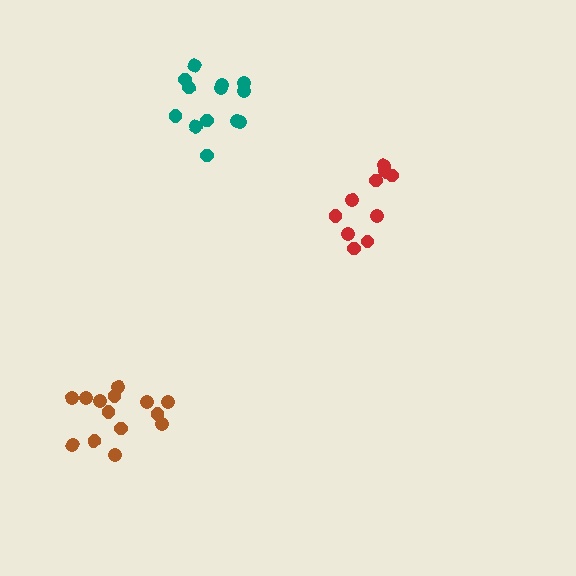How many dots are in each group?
Group 1: 13 dots, Group 2: 14 dots, Group 3: 10 dots (37 total).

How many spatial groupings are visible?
There are 3 spatial groupings.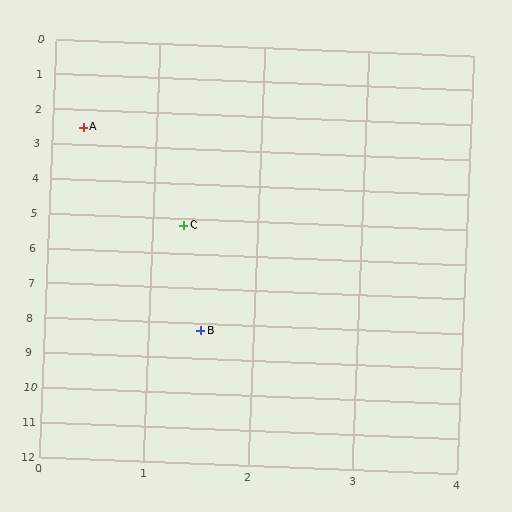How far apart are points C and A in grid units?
Points C and A are about 2.9 grid units apart.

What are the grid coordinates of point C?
Point C is at approximately (1.3, 5.2).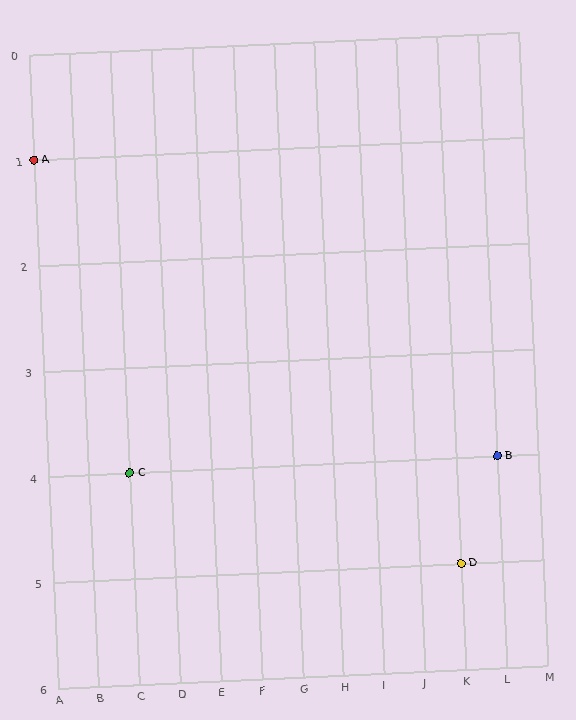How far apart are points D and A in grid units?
Points D and A are 10 columns and 4 rows apart (about 10.8 grid units diagonally).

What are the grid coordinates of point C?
Point C is at grid coordinates (C, 4).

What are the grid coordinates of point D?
Point D is at grid coordinates (K, 5).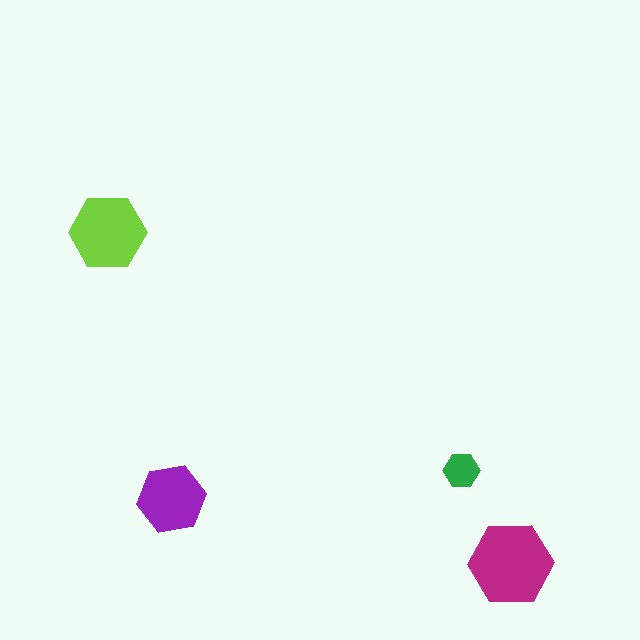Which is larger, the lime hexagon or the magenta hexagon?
The magenta one.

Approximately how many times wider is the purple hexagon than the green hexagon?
About 2 times wider.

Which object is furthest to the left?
The lime hexagon is leftmost.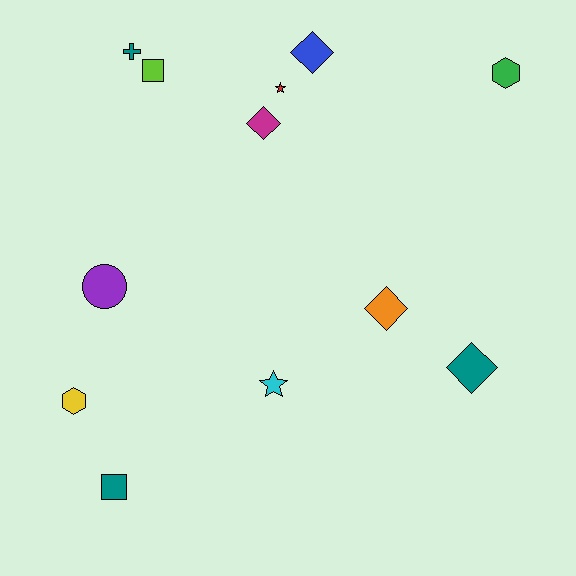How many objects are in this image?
There are 12 objects.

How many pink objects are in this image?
There are no pink objects.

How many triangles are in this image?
There are no triangles.